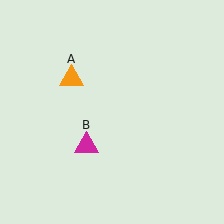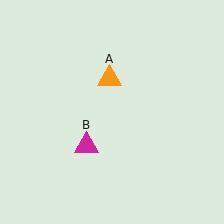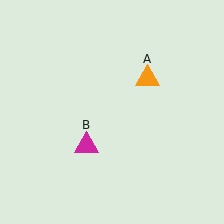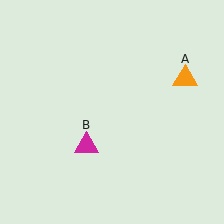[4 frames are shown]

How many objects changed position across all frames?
1 object changed position: orange triangle (object A).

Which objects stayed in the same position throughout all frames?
Magenta triangle (object B) remained stationary.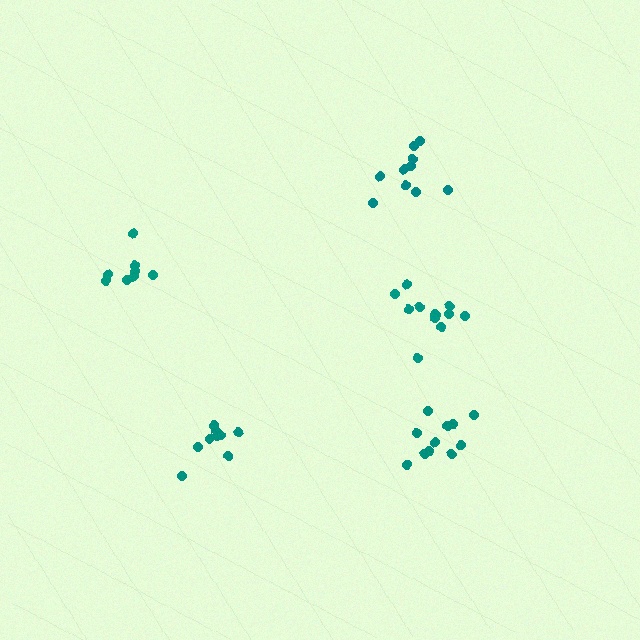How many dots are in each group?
Group 1: 11 dots, Group 2: 9 dots, Group 3: 10 dots, Group 4: 12 dots, Group 5: 8 dots (50 total).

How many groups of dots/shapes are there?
There are 5 groups.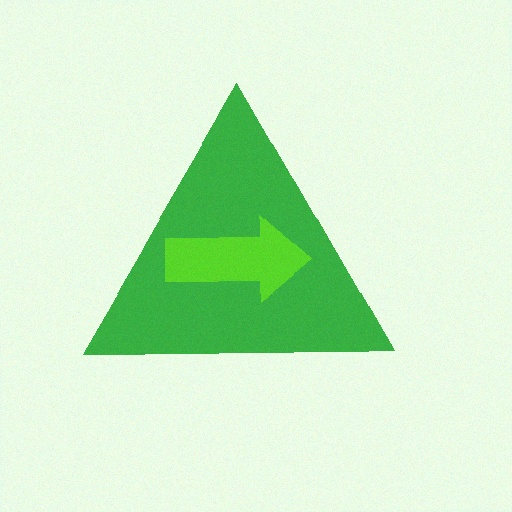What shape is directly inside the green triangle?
The lime arrow.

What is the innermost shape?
The lime arrow.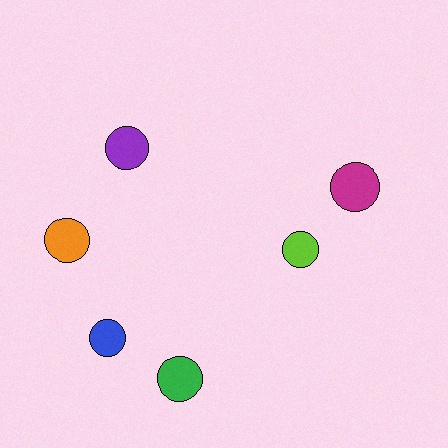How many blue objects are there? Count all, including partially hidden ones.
There is 1 blue object.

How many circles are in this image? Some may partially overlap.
There are 6 circles.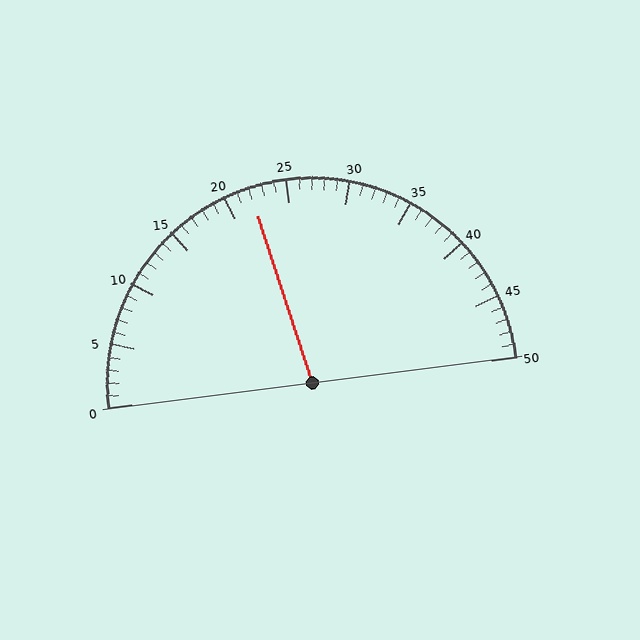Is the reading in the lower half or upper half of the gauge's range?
The reading is in the lower half of the range (0 to 50).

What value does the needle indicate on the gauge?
The needle indicates approximately 22.